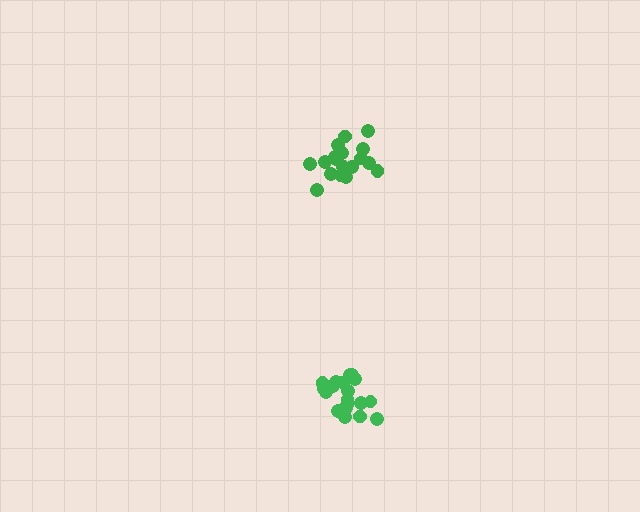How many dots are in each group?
Group 1: 19 dots, Group 2: 19 dots (38 total).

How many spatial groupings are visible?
There are 2 spatial groupings.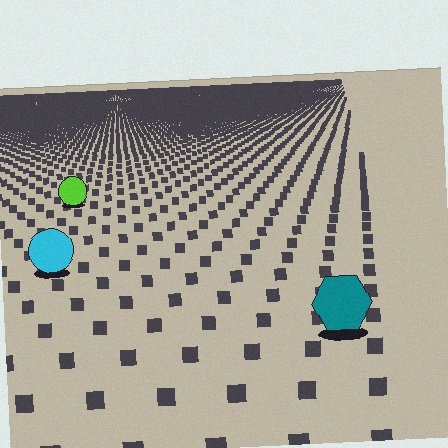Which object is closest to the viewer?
The teal hexagon is closest. The texture marks near it are larger and more spread out.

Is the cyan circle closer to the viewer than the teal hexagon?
No. The teal hexagon is closer — you can tell from the texture gradient: the ground texture is coarser near it.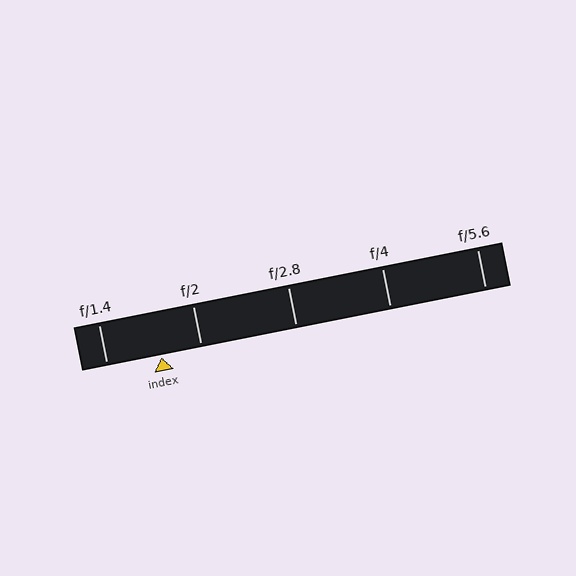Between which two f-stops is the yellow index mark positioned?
The index mark is between f/1.4 and f/2.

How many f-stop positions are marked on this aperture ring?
There are 5 f-stop positions marked.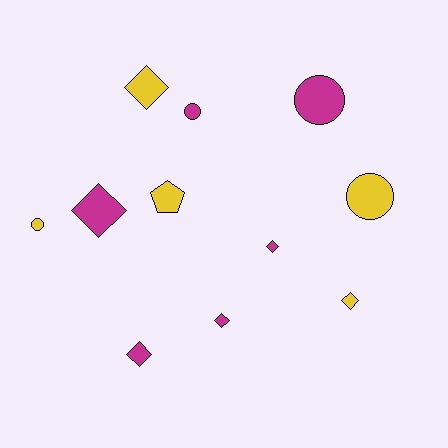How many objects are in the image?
There are 11 objects.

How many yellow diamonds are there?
There are 2 yellow diamonds.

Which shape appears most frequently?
Diamond, with 6 objects.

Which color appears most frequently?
Magenta, with 6 objects.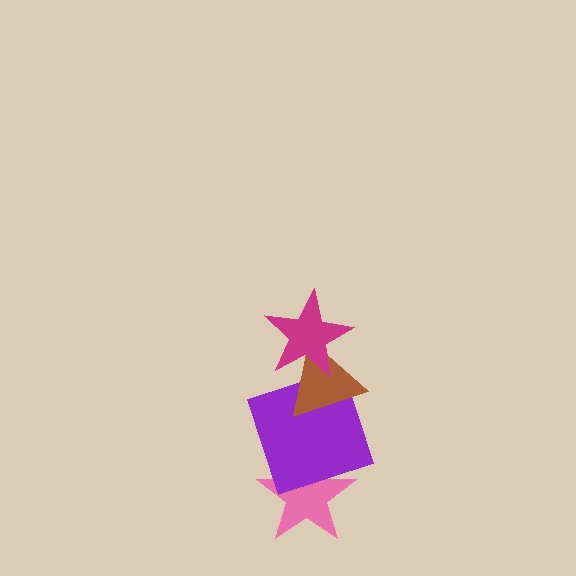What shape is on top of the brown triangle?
The magenta star is on top of the brown triangle.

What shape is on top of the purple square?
The brown triangle is on top of the purple square.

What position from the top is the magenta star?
The magenta star is 1st from the top.